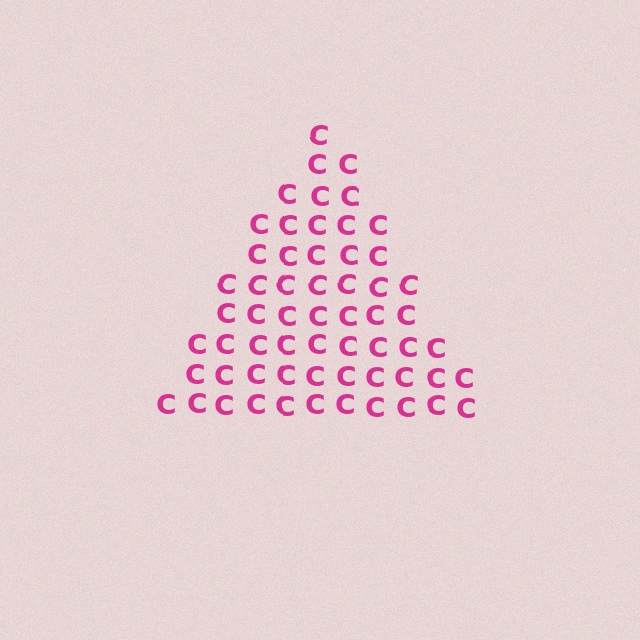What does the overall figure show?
The overall figure shows a triangle.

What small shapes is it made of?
It is made of small letter C's.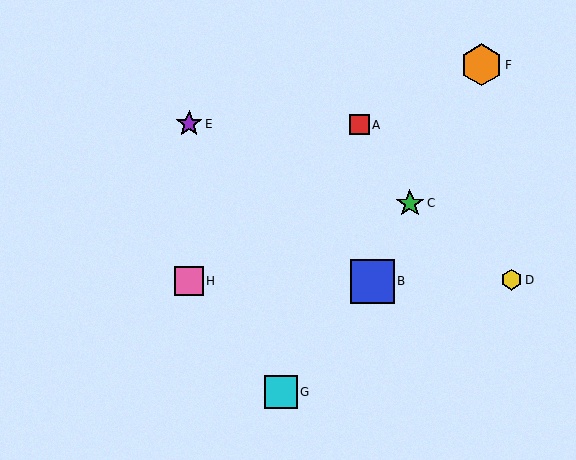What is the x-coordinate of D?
Object D is at x≈512.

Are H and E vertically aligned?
Yes, both are at x≈189.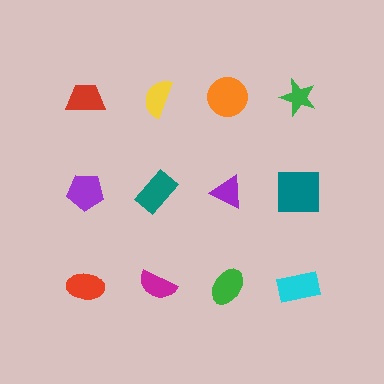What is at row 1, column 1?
A red trapezoid.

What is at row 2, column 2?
A teal rectangle.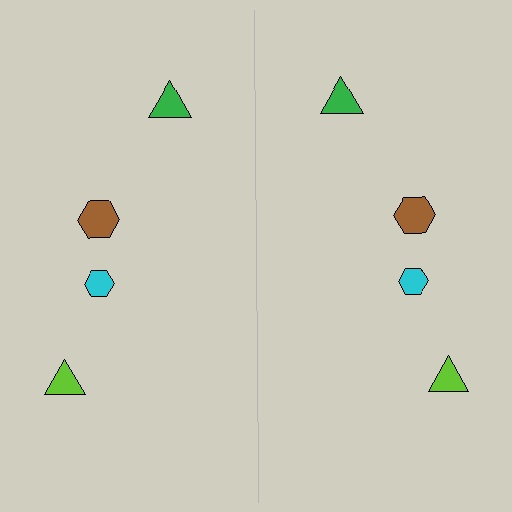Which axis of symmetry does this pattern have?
The pattern has a vertical axis of symmetry running through the center of the image.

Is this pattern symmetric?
Yes, this pattern has bilateral (reflection) symmetry.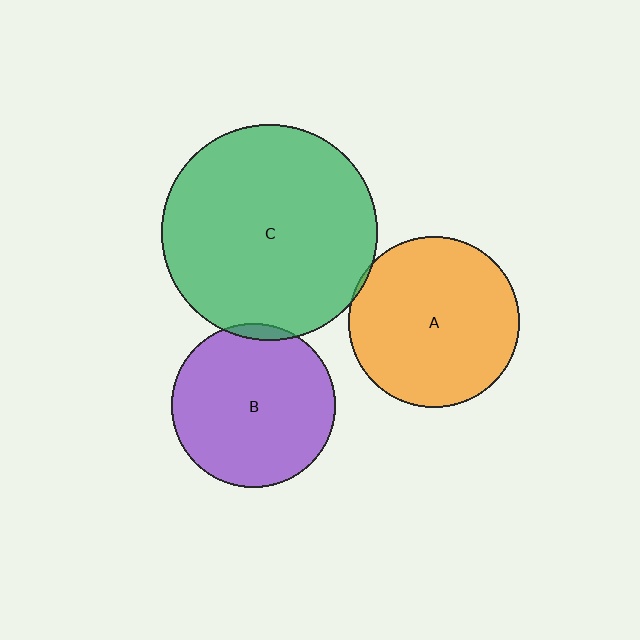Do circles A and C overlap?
Yes.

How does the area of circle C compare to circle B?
Approximately 1.7 times.